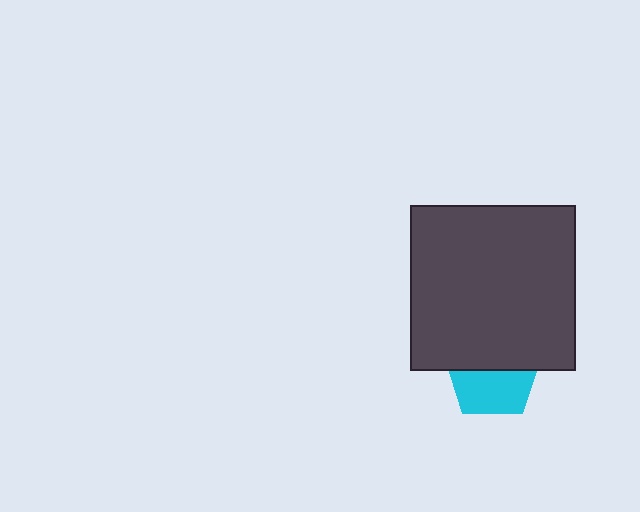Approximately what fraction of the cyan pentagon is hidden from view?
Roughly 50% of the cyan pentagon is hidden behind the dark gray square.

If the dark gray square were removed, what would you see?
You would see the complete cyan pentagon.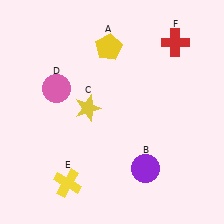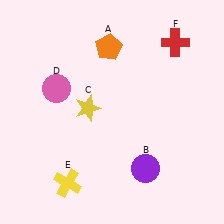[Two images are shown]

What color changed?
The pentagon (A) changed from yellow in Image 1 to orange in Image 2.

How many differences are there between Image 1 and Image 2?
There is 1 difference between the two images.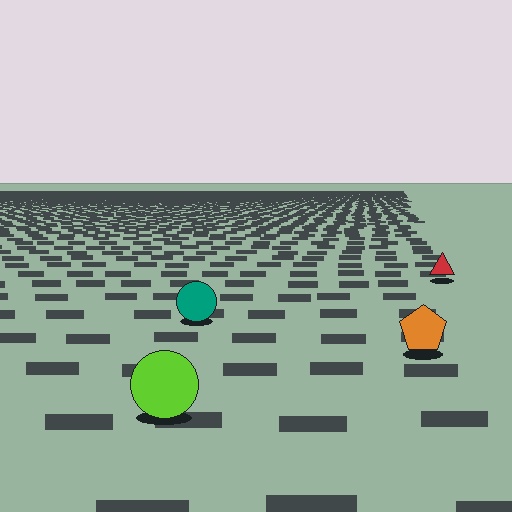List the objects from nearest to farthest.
From nearest to farthest: the lime circle, the orange pentagon, the teal circle, the red triangle.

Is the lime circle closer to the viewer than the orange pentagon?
Yes. The lime circle is closer — you can tell from the texture gradient: the ground texture is coarser near it.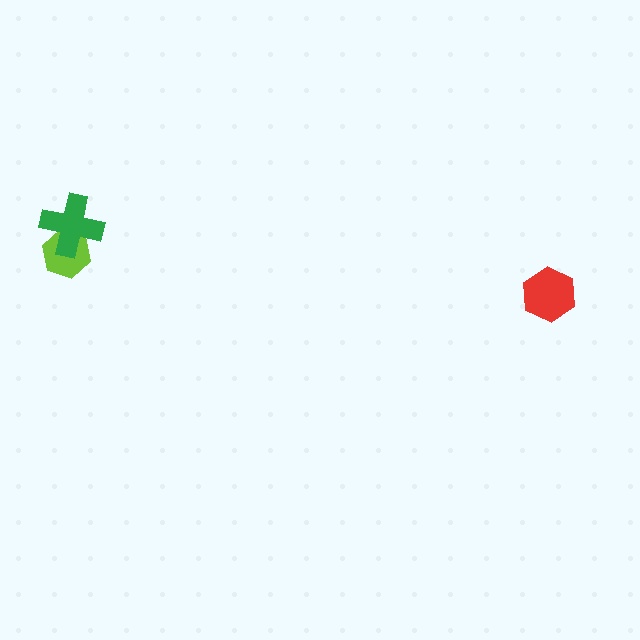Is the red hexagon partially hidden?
No, no other shape covers it.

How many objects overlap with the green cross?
1 object overlaps with the green cross.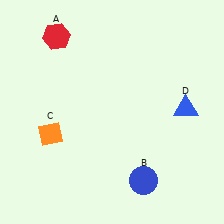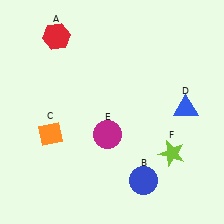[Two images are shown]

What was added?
A magenta circle (E), a lime star (F) were added in Image 2.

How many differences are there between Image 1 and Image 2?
There are 2 differences between the two images.